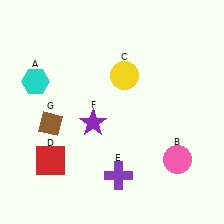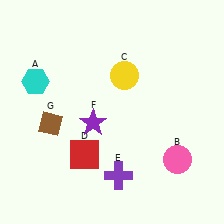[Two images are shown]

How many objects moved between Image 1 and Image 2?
1 object moved between the two images.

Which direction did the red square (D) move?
The red square (D) moved right.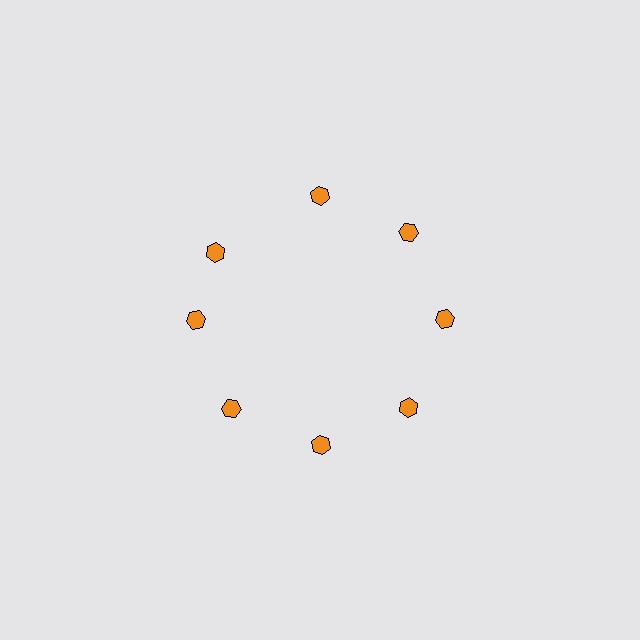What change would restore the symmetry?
The symmetry would be restored by rotating it back into even spacing with its neighbors so that all 8 hexagons sit at equal angles and equal distance from the center.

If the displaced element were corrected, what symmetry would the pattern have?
It would have 8-fold rotational symmetry — the pattern would map onto itself every 45 degrees.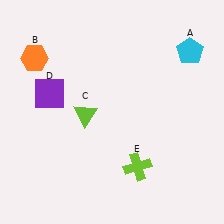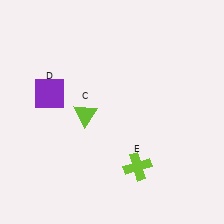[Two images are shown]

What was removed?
The orange hexagon (B), the cyan pentagon (A) were removed in Image 2.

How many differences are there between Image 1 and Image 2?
There are 2 differences between the two images.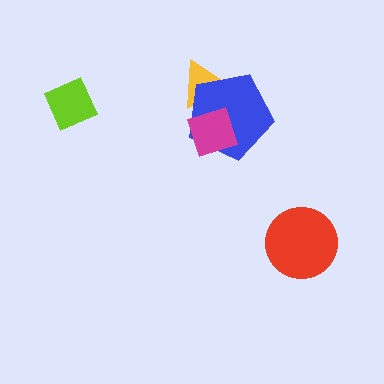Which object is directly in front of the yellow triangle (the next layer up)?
The blue pentagon is directly in front of the yellow triangle.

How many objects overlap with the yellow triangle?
2 objects overlap with the yellow triangle.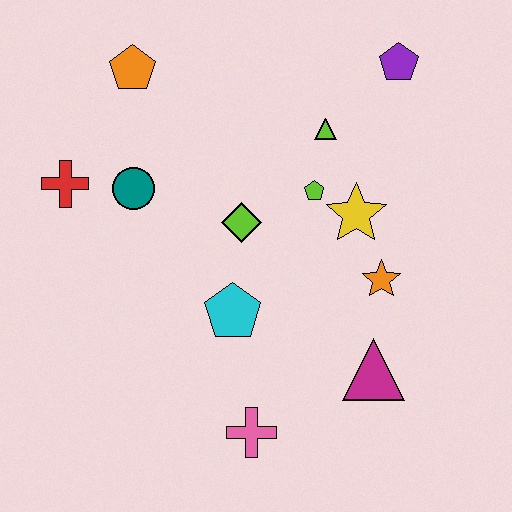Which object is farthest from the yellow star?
The red cross is farthest from the yellow star.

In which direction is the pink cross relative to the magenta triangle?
The pink cross is to the left of the magenta triangle.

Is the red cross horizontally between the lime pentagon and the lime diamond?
No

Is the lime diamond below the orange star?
No